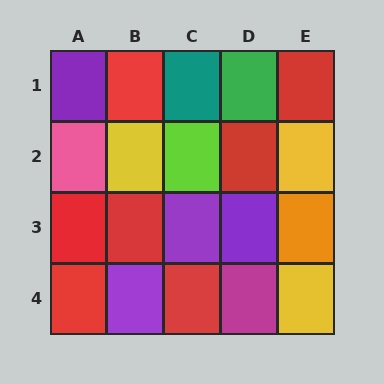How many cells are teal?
1 cell is teal.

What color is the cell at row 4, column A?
Red.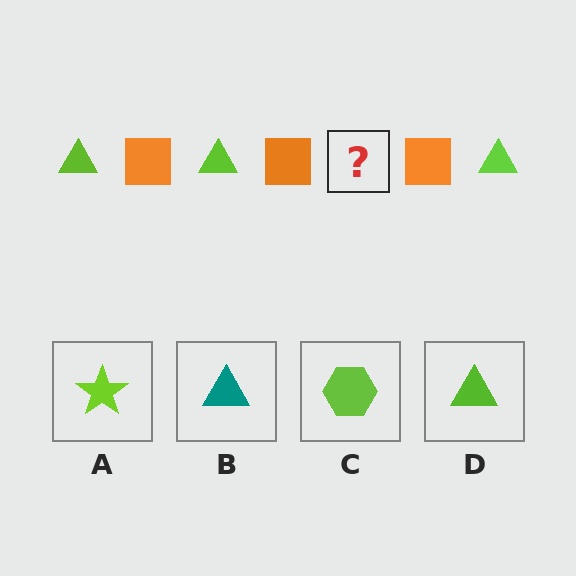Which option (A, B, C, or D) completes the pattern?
D.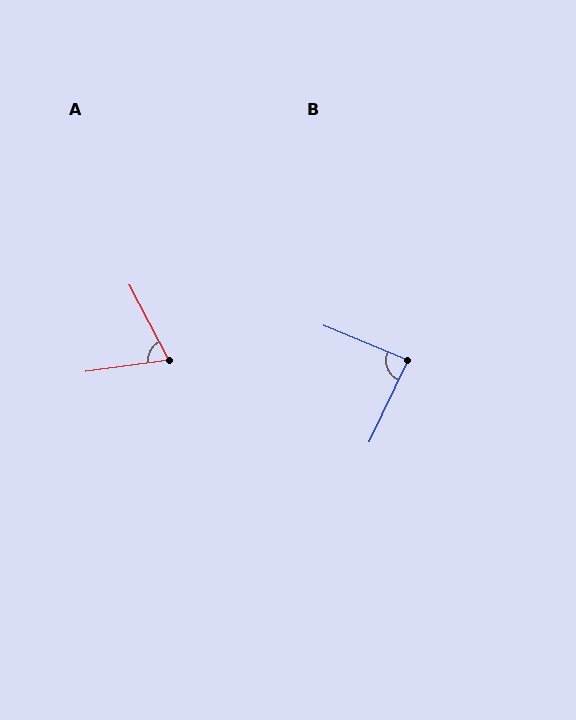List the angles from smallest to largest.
A (70°), B (87°).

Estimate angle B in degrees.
Approximately 87 degrees.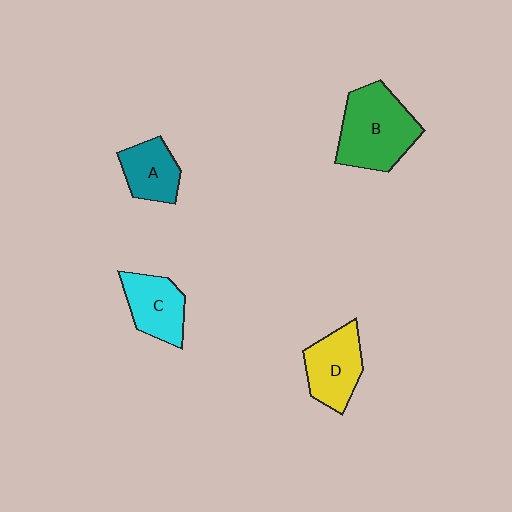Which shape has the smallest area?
Shape A (teal).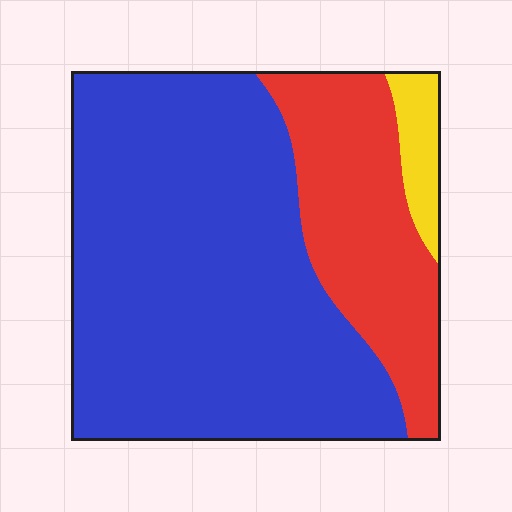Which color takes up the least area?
Yellow, at roughly 5%.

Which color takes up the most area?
Blue, at roughly 70%.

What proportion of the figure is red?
Red takes up about one quarter (1/4) of the figure.